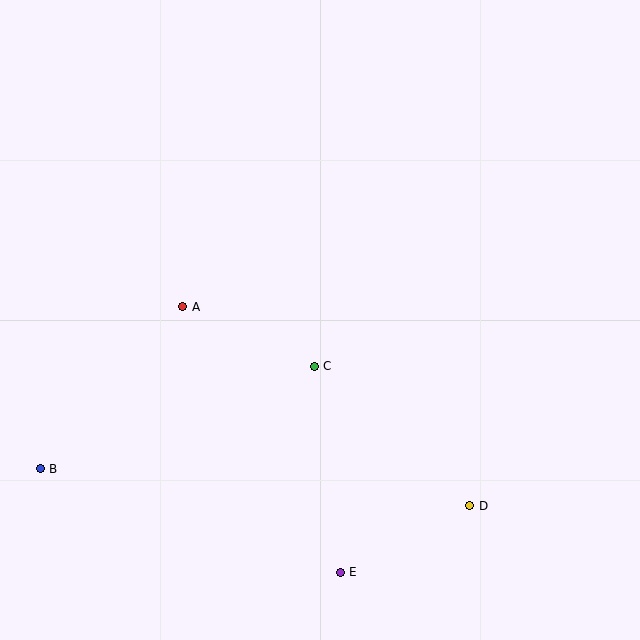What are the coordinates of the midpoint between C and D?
The midpoint between C and D is at (392, 436).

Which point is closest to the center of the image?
Point C at (314, 366) is closest to the center.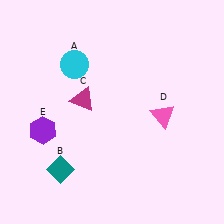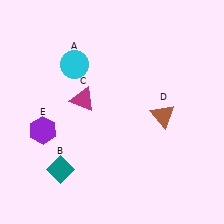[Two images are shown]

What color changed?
The triangle (D) changed from pink in Image 1 to brown in Image 2.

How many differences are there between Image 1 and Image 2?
There is 1 difference between the two images.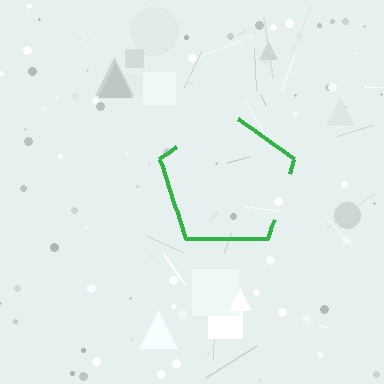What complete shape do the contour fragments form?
The contour fragments form a pentagon.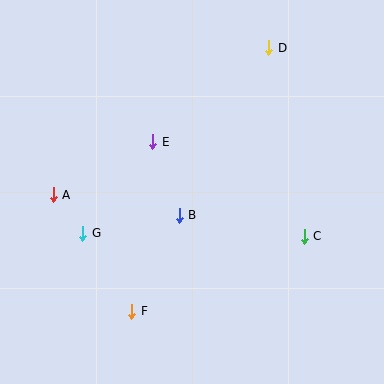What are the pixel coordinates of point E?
Point E is at (153, 142).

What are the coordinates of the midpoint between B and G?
The midpoint between B and G is at (131, 224).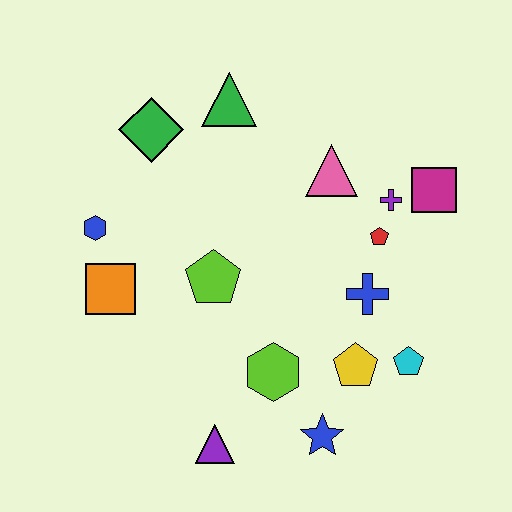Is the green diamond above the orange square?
Yes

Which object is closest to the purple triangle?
The lime hexagon is closest to the purple triangle.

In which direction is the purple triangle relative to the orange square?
The purple triangle is below the orange square.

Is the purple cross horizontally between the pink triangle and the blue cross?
No